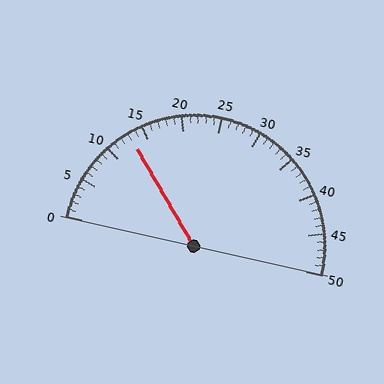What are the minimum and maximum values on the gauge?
The gauge ranges from 0 to 50.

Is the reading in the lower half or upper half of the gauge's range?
The reading is in the lower half of the range (0 to 50).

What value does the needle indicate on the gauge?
The needle indicates approximately 13.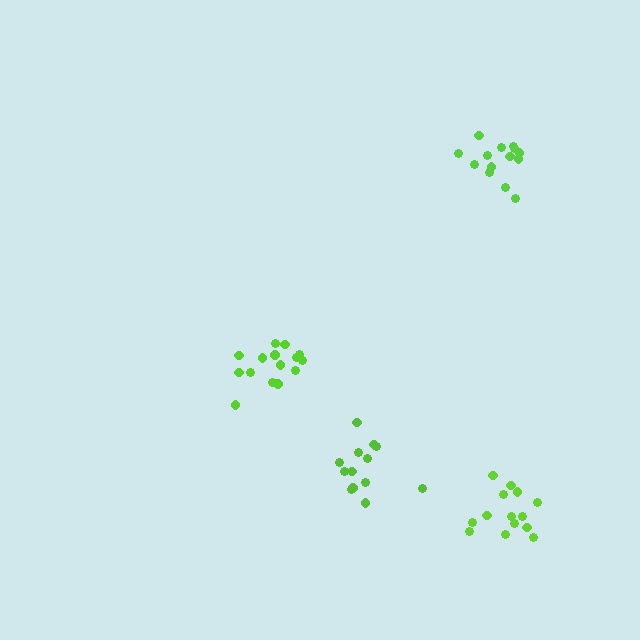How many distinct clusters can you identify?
There are 4 distinct clusters.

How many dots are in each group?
Group 1: 14 dots, Group 2: 14 dots, Group 3: 15 dots, Group 4: 13 dots (56 total).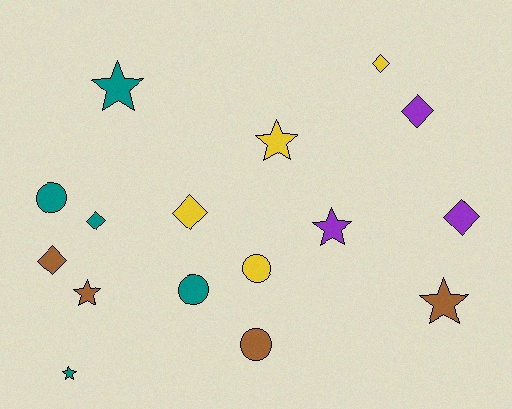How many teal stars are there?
There are 2 teal stars.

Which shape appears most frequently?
Star, with 6 objects.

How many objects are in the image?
There are 16 objects.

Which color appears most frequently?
Teal, with 5 objects.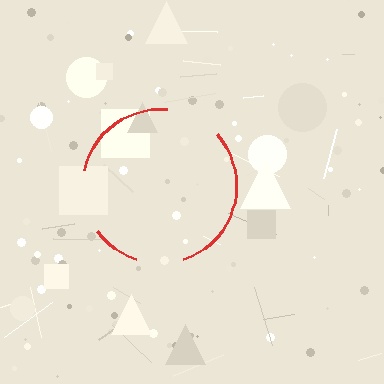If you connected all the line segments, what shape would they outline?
They would outline a circle.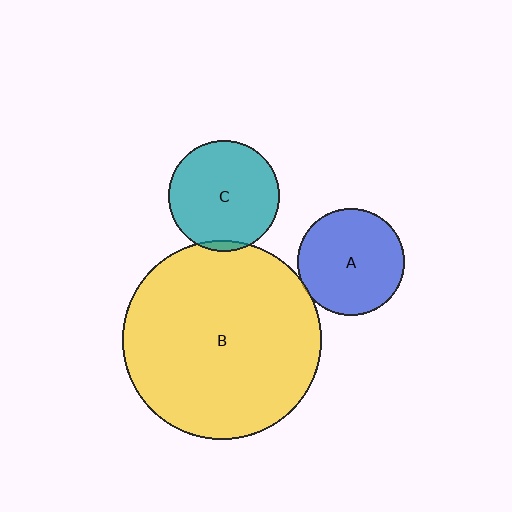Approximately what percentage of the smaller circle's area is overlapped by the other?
Approximately 5%.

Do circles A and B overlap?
Yes.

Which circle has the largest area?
Circle B (yellow).